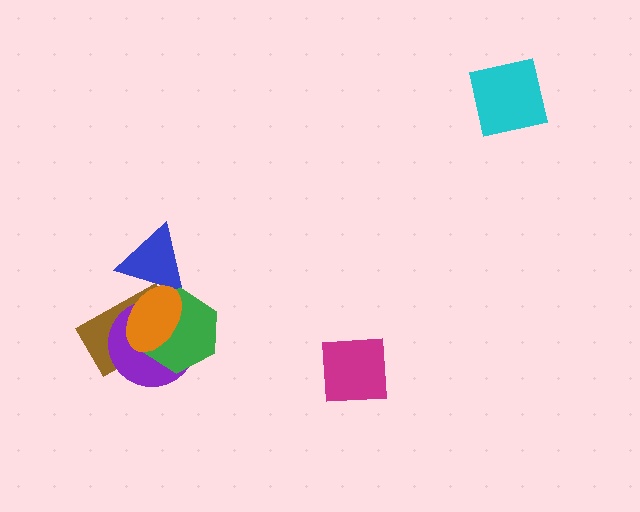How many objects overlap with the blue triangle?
3 objects overlap with the blue triangle.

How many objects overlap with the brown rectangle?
4 objects overlap with the brown rectangle.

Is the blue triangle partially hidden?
Yes, it is partially covered by another shape.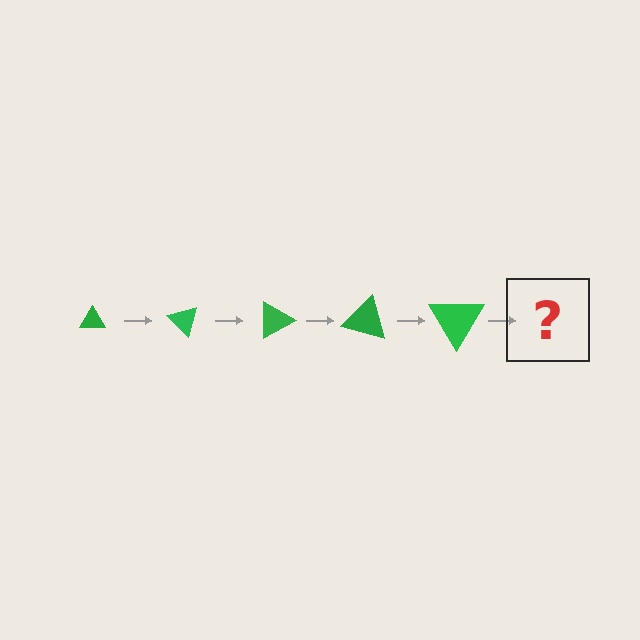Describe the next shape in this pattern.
It should be a triangle, larger than the previous one and rotated 225 degrees from the start.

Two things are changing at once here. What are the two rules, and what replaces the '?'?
The two rules are that the triangle grows larger each step and it rotates 45 degrees each step. The '?' should be a triangle, larger than the previous one and rotated 225 degrees from the start.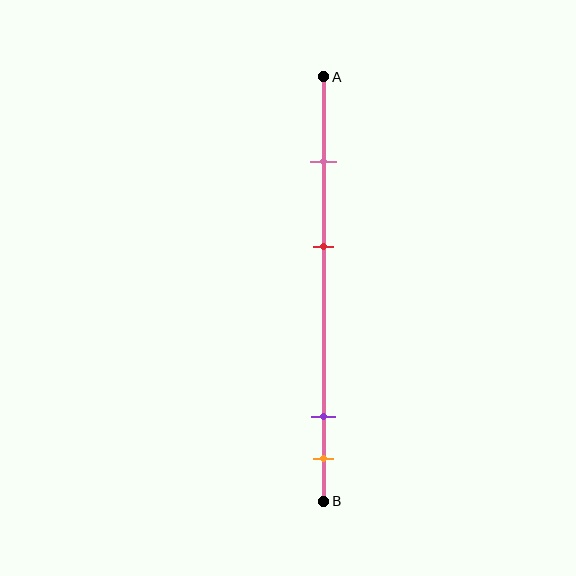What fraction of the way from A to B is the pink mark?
The pink mark is approximately 20% (0.2) of the way from A to B.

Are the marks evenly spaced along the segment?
No, the marks are not evenly spaced.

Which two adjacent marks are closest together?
The purple and orange marks are the closest adjacent pair.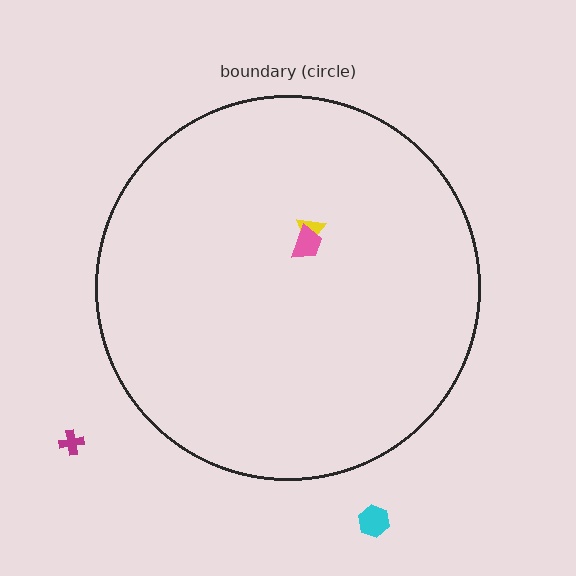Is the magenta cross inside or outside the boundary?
Outside.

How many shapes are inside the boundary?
2 inside, 2 outside.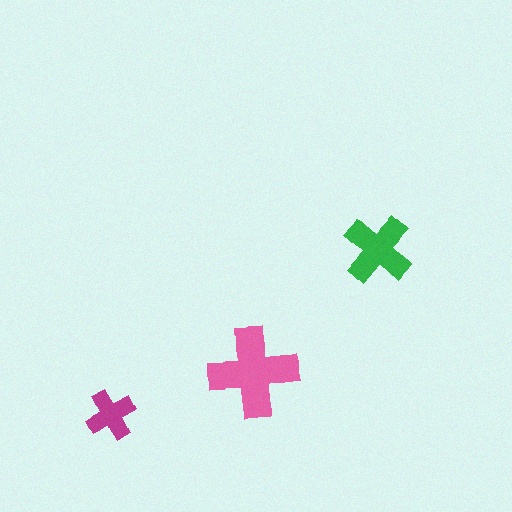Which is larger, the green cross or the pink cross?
The pink one.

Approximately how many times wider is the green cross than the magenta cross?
About 1.5 times wider.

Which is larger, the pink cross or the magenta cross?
The pink one.